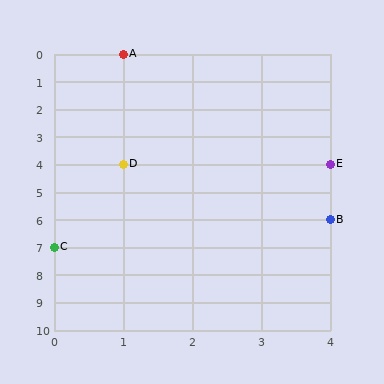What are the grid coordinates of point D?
Point D is at grid coordinates (1, 4).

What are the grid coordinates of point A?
Point A is at grid coordinates (1, 0).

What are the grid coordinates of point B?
Point B is at grid coordinates (4, 6).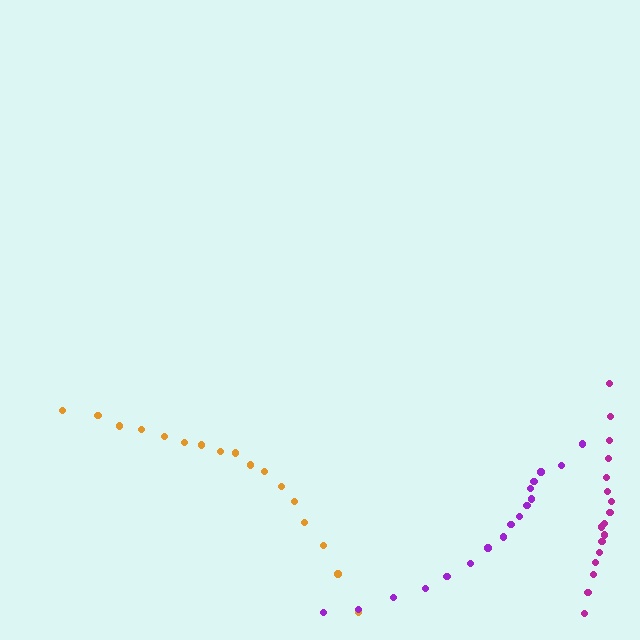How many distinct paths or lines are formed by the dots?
There are 3 distinct paths.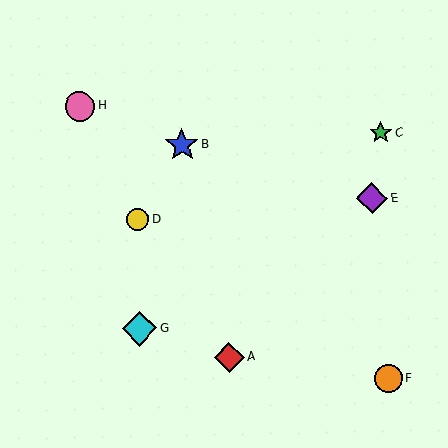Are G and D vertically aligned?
Yes, both are at x≈139.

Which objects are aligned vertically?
Objects D, G are aligned vertically.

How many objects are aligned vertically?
2 objects (D, G) are aligned vertically.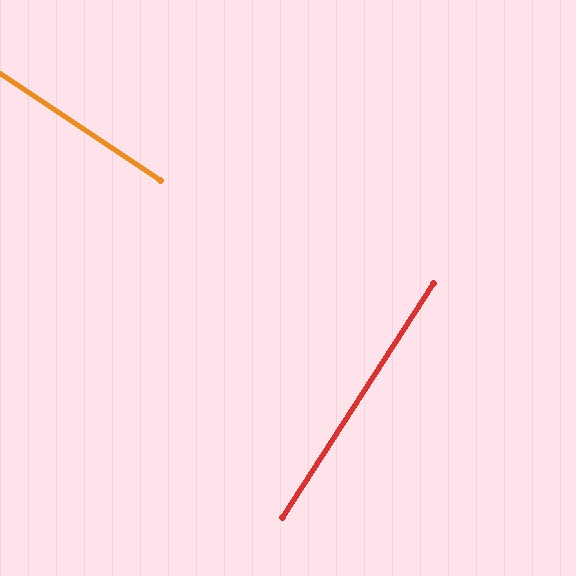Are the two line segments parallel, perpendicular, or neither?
Perpendicular — they meet at approximately 89°.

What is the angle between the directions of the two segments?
Approximately 89 degrees.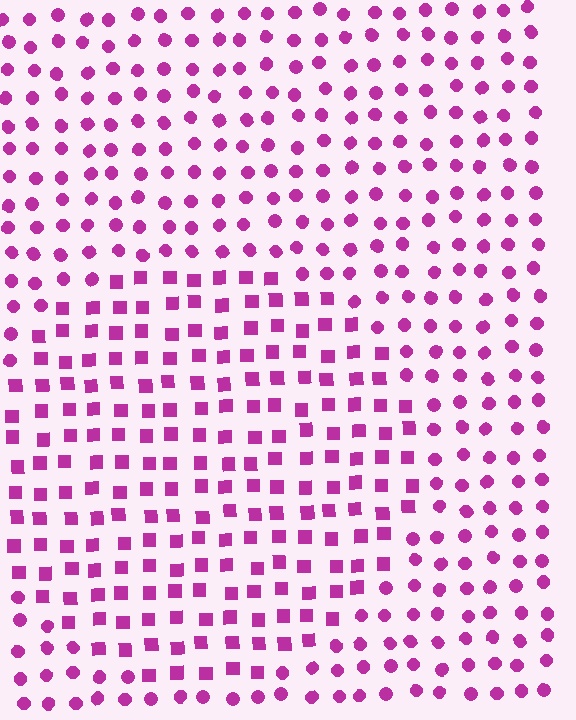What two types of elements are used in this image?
The image uses squares inside the circle region and circles outside it.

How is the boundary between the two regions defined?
The boundary is defined by a change in element shape: squares inside vs. circles outside. All elements share the same color and spacing.